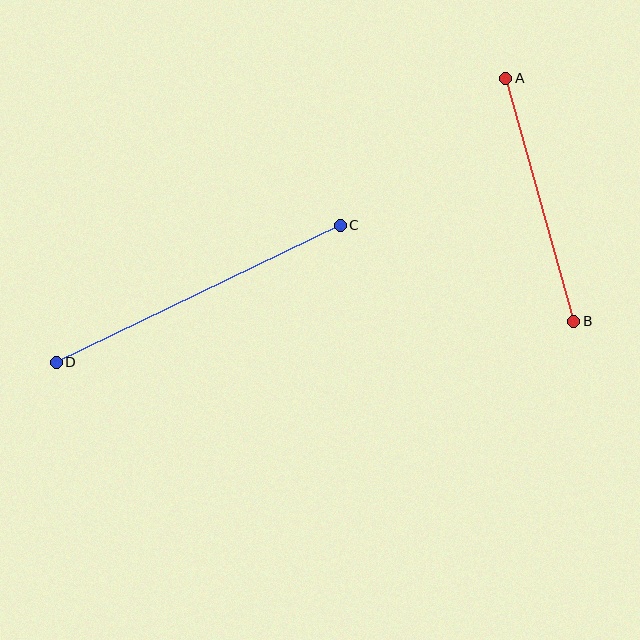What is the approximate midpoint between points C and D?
The midpoint is at approximately (198, 294) pixels.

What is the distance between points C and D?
The distance is approximately 315 pixels.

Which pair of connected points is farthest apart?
Points C and D are farthest apart.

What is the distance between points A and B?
The distance is approximately 252 pixels.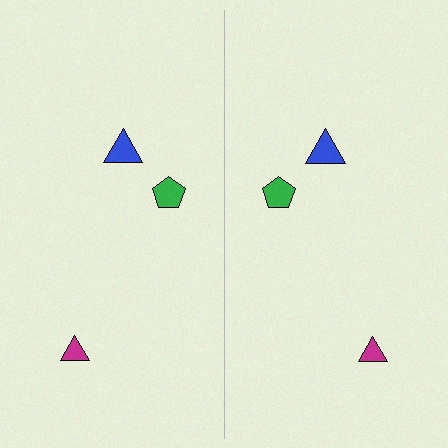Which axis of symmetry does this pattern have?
The pattern has a vertical axis of symmetry running through the center of the image.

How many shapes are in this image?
There are 6 shapes in this image.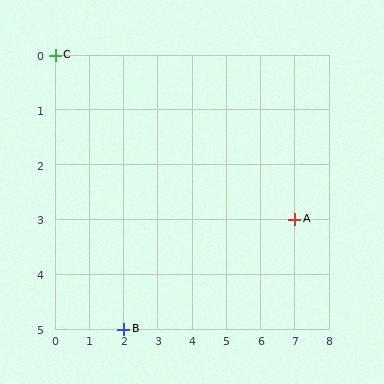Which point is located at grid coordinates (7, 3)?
Point A is at (7, 3).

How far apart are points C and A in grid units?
Points C and A are 7 columns and 3 rows apart (about 7.6 grid units diagonally).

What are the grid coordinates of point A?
Point A is at grid coordinates (7, 3).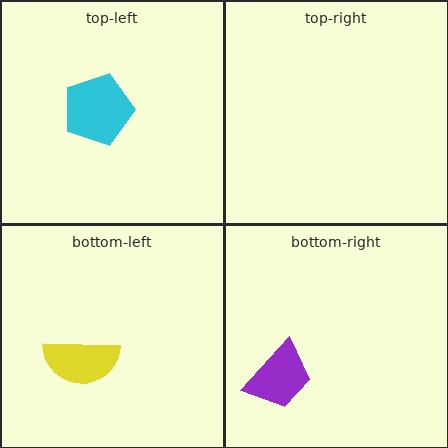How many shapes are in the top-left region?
1.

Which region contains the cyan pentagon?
The top-left region.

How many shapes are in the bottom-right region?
1.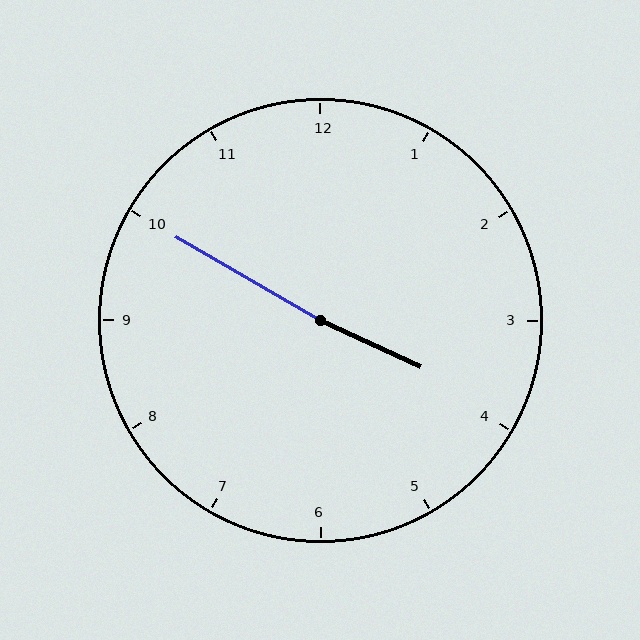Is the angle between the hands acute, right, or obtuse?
It is obtuse.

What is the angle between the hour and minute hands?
Approximately 175 degrees.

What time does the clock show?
3:50.